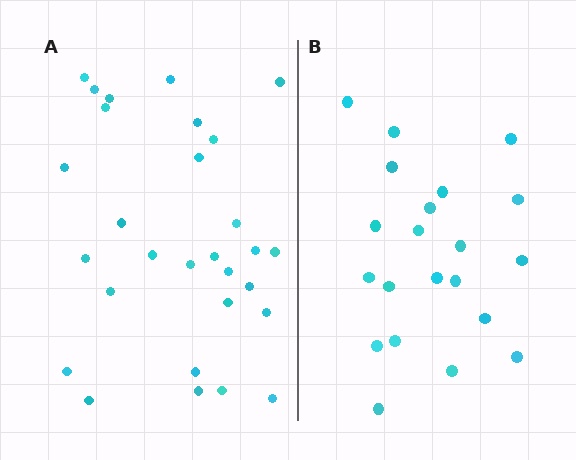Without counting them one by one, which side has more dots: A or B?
Region A (the left region) has more dots.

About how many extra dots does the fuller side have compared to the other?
Region A has roughly 8 or so more dots than region B.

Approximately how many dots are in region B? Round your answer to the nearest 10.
About 20 dots. (The exact count is 21, which rounds to 20.)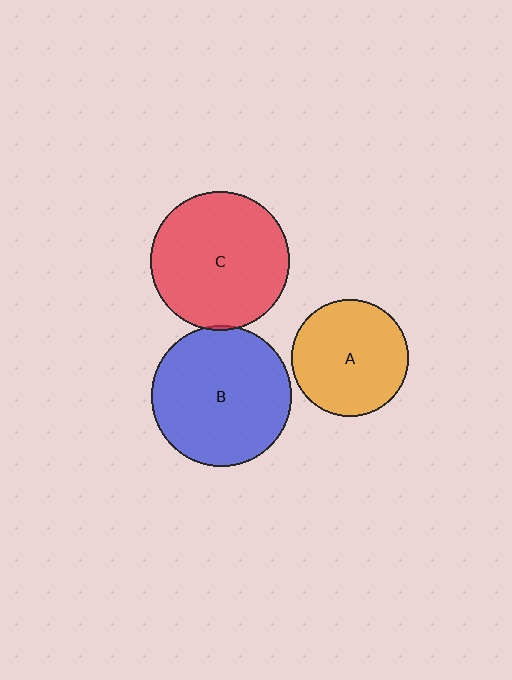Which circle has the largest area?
Circle B (blue).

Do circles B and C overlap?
Yes.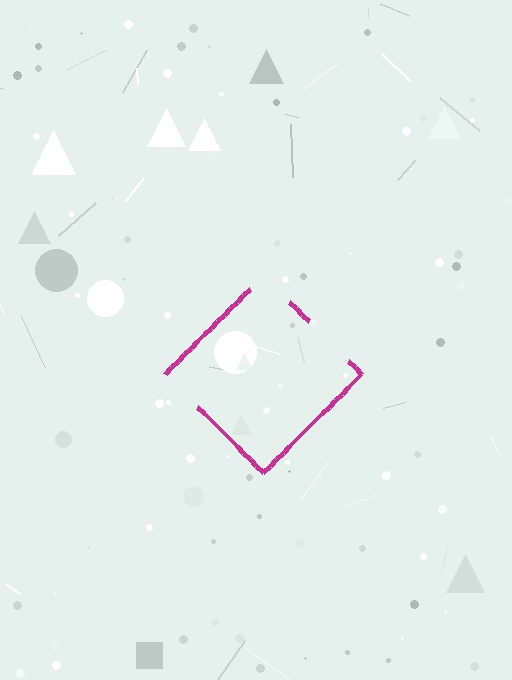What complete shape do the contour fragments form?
The contour fragments form a diamond.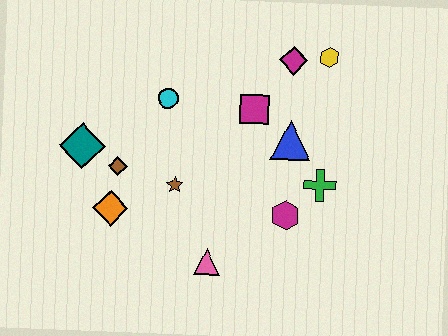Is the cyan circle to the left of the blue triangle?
Yes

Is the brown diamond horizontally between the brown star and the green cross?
No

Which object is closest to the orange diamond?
The brown diamond is closest to the orange diamond.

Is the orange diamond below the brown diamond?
Yes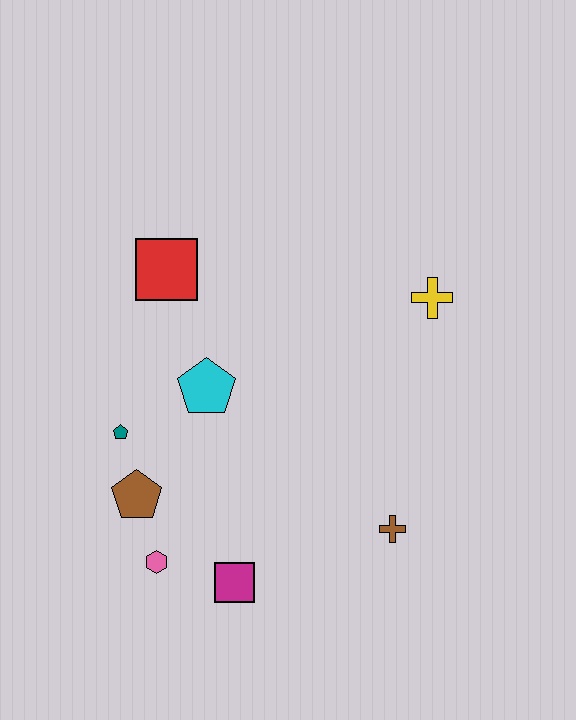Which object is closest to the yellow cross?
The brown cross is closest to the yellow cross.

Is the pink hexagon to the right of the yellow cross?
No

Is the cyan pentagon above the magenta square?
Yes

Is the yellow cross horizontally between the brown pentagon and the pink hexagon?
No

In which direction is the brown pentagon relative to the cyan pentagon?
The brown pentagon is below the cyan pentagon.